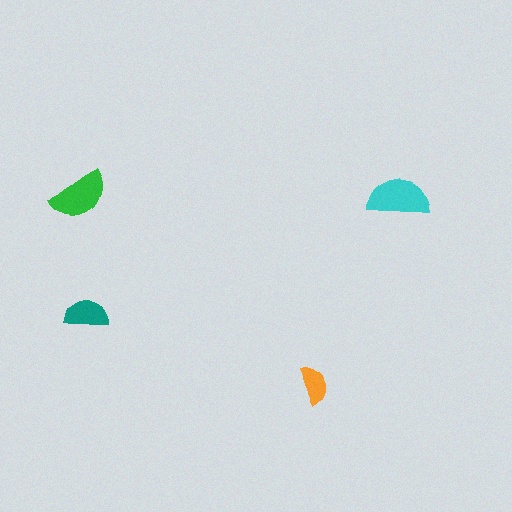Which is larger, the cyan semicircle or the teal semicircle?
The cyan one.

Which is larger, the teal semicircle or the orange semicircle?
The teal one.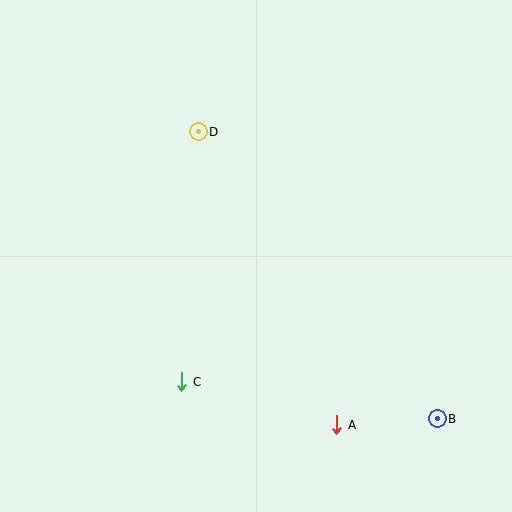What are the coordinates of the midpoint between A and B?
The midpoint between A and B is at (387, 422).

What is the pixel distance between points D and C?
The distance between D and C is 251 pixels.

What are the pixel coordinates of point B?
Point B is at (437, 419).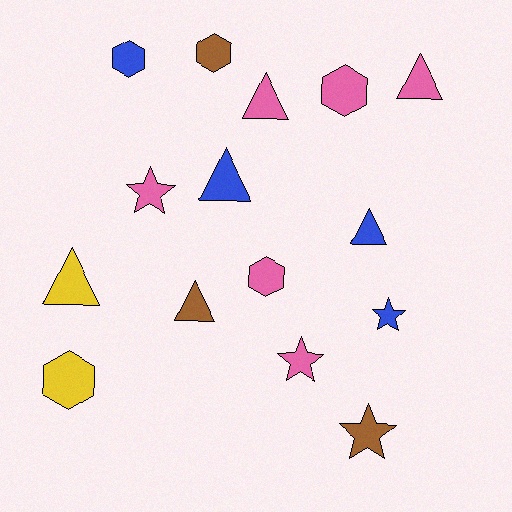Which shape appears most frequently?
Triangle, with 6 objects.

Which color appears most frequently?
Pink, with 6 objects.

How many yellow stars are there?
There are no yellow stars.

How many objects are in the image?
There are 15 objects.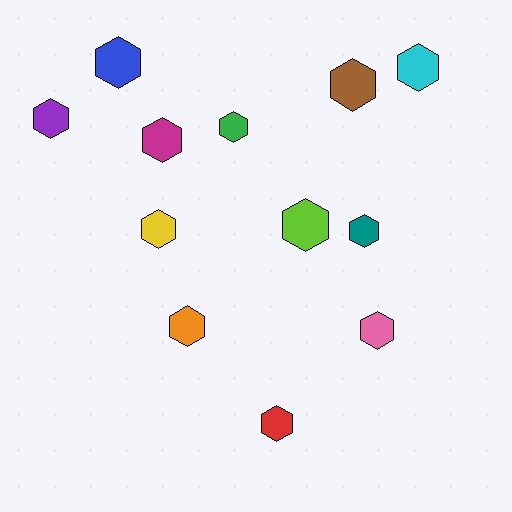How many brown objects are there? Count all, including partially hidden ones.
There is 1 brown object.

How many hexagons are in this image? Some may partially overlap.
There are 12 hexagons.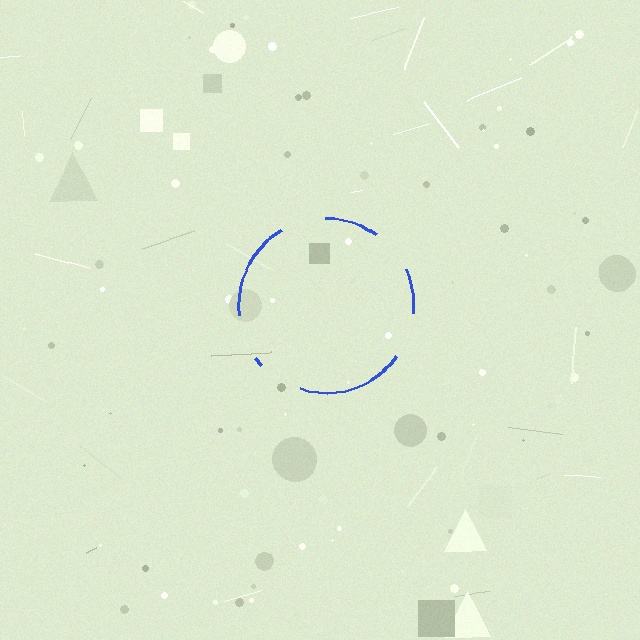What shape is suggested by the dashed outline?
The dashed outline suggests a circle.